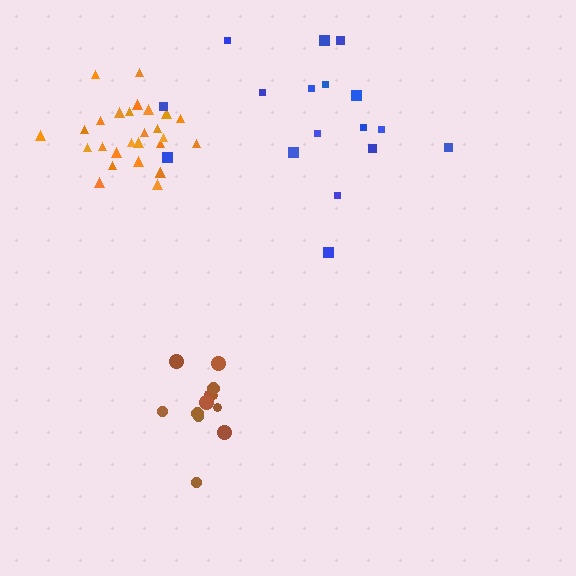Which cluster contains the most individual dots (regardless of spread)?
Orange (27).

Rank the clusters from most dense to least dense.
orange, brown, blue.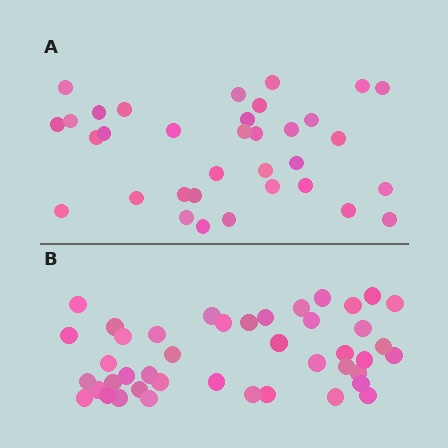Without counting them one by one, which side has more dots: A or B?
Region B (the bottom region) has more dots.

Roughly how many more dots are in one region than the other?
Region B has roughly 8 or so more dots than region A.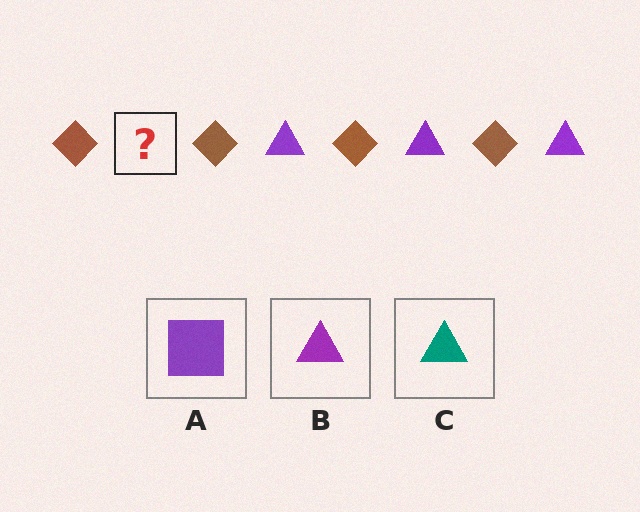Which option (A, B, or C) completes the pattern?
B.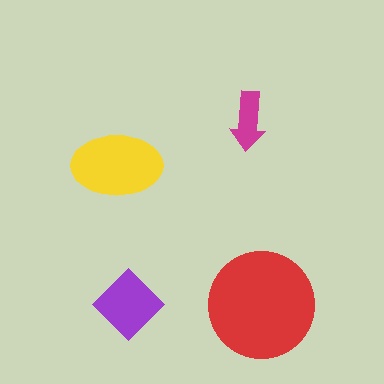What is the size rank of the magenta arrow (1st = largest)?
4th.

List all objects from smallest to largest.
The magenta arrow, the purple diamond, the yellow ellipse, the red circle.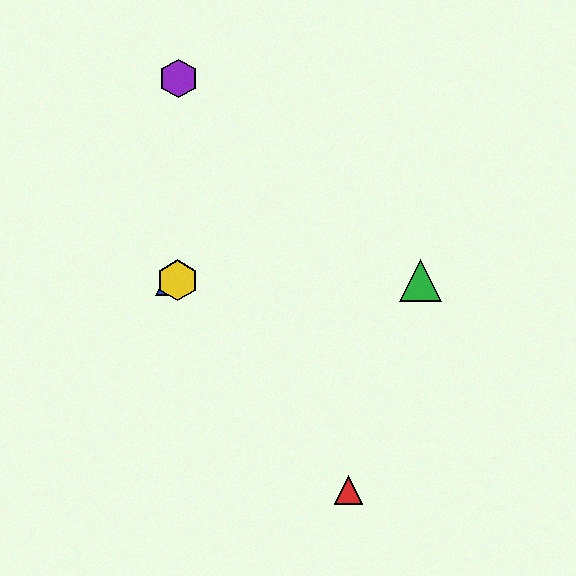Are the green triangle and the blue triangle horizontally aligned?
Yes, both are at y≈280.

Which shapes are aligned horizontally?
The blue triangle, the green triangle, the yellow hexagon are aligned horizontally.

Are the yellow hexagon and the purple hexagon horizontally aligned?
No, the yellow hexagon is at y≈280 and the purple hexagon is at y≈79.